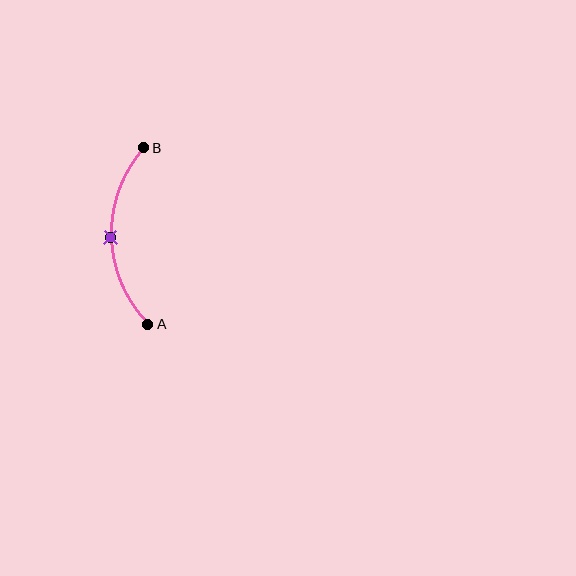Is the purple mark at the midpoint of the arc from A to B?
Yes. The purple mark lies on the arc at equal arc-length from both A and B — it is the arc midpoint.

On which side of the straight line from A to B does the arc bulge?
The arc bulges to the left of the straight line connecting A and B.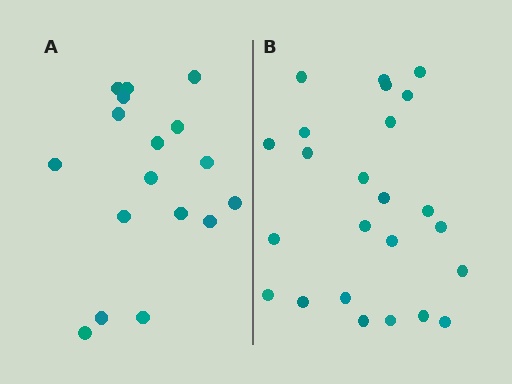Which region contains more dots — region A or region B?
Region B (the right region) has more dots.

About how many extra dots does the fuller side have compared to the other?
Region B has roughly 8 or so more dots than region A.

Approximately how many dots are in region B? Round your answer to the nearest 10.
About 20 dots. (The exact count is 24, which rounds to 20.)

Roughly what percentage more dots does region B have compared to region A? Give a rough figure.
About 40% more.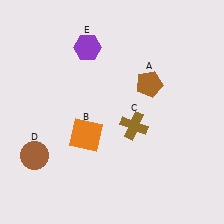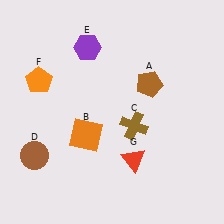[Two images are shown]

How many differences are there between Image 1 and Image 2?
There are 2 differences between the two images.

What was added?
An orange pentagon (F), a red triangle (G) were added in Image 2.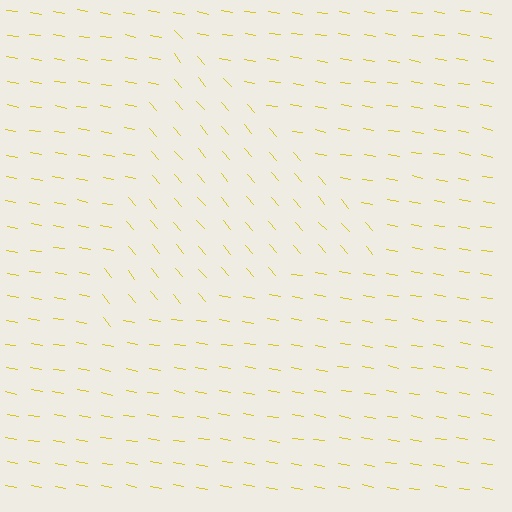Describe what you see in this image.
The image is filled with small yellow line segments. A triangle region in the image has lines oriented differently from the surrounding lines, creating a visible texture boundary.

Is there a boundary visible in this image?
Yes, there is a texture boundary formed by a change in line orientation.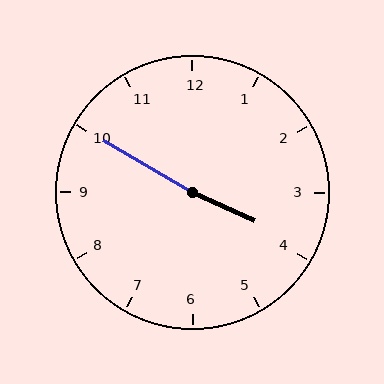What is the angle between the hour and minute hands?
Approximately 175 degrees.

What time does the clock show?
3:50.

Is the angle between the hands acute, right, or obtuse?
It is obtuse.